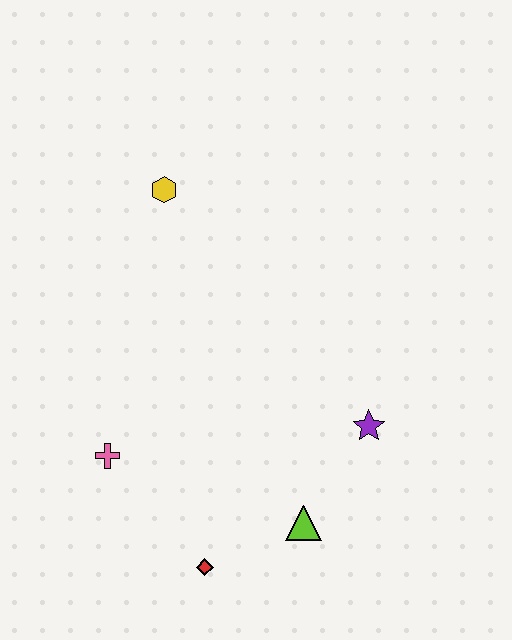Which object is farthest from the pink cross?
The yellow hexagon is farthest from the pink cross.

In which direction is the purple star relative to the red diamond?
The purple star is to the right of the red diamond.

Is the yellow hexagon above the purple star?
Yes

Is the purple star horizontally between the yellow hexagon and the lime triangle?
No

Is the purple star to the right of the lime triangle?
Yes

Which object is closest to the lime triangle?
The red diamond is closest to the lime triangle.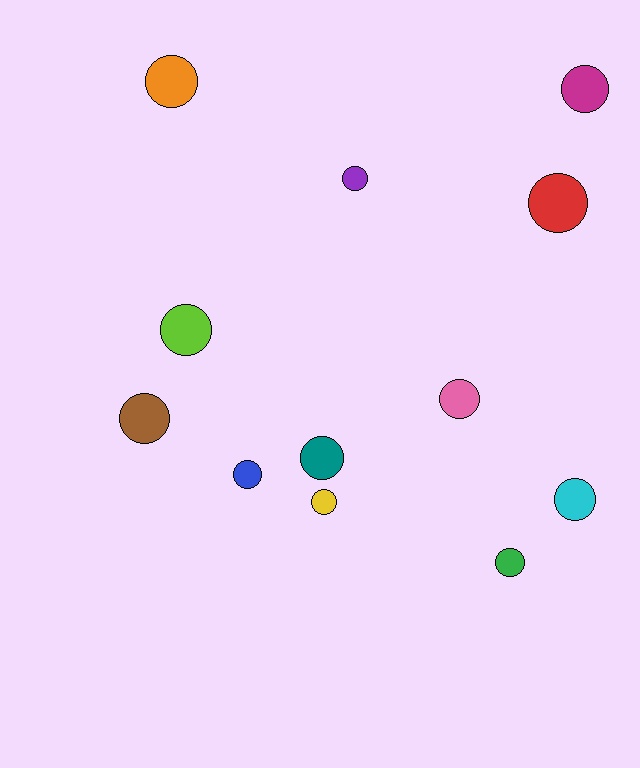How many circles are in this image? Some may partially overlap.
There are 12 circles.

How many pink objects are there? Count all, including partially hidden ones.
There is 1 pink object.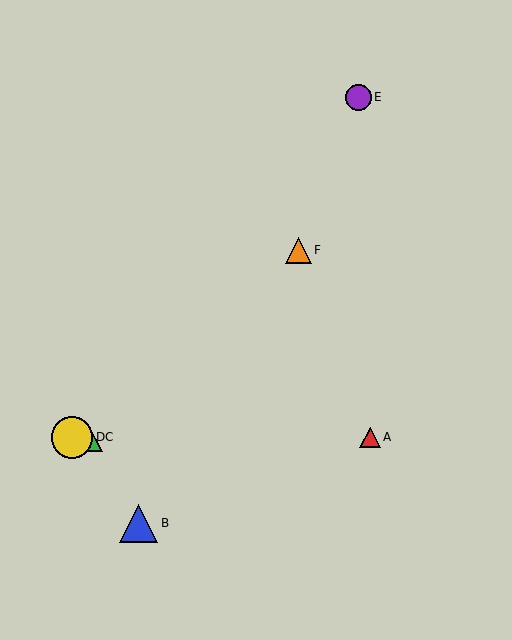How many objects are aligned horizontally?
3 objects (A, C, D) are aligned horizontally.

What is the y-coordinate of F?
Object F is at y≈250.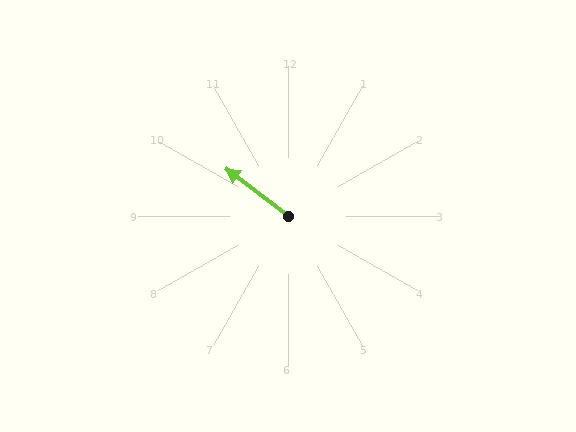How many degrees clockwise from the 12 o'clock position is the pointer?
Approximately 308 degrees.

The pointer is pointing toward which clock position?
Roughly 10 o'clock.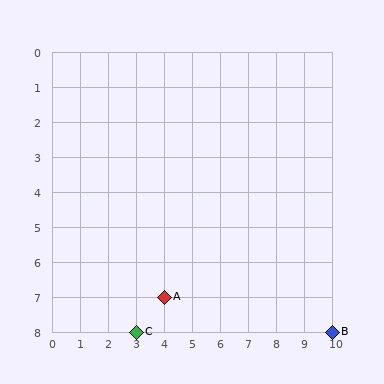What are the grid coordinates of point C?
Point C is at grid coordinates (3, 8).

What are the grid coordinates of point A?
Point A is at grid coordinates (4, 7).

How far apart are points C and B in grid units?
Points C and B are 7 columns apart.